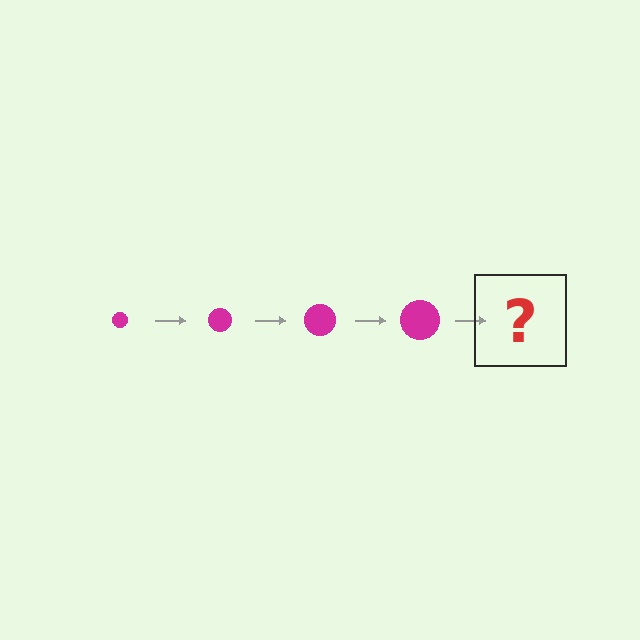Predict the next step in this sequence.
The next step is a magenta circle, larger than the previous one.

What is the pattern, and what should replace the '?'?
The pattern is that the circle gets progressively larger each step. The '?' should be a magenta circle, larger than the previous one.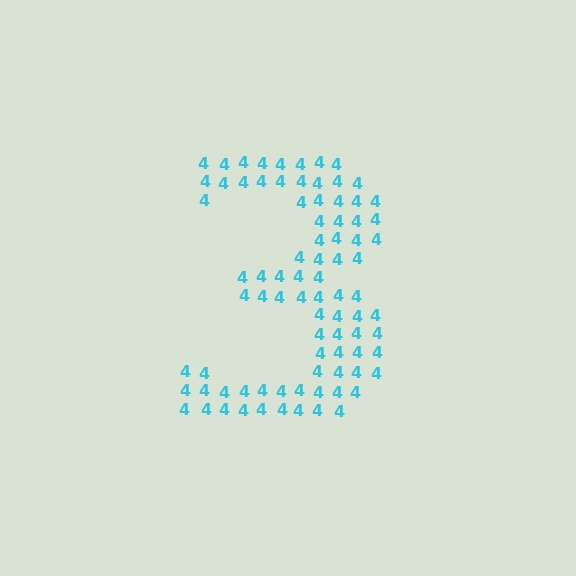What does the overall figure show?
The overall figure shows the digit 3.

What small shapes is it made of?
It is made of small digit 4's.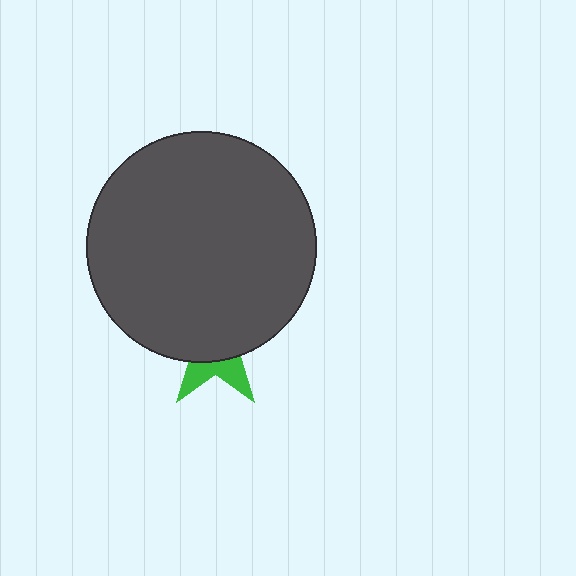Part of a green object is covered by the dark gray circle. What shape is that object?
It is a star.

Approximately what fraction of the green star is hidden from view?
Roughly 68% of the green star is hidden behind the dark gray circle.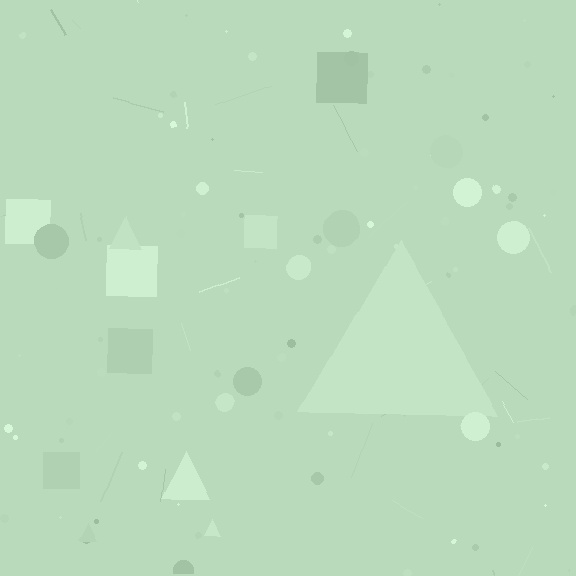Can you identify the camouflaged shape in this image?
The camouflaged shape is a triangle.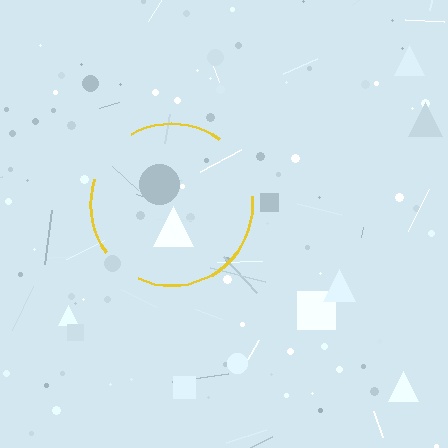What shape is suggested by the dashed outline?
The dashed outline suggests a circle.